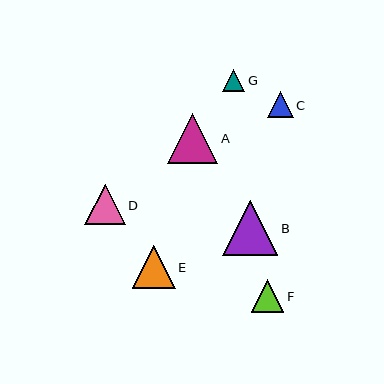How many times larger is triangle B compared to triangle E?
Triangle B is approximately 1.3 times the size of triangle E.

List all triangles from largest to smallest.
From largest to smallest: B, A, E, D, F, C, G.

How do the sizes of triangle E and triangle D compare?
Triangle E and triangle D are approximately the same size.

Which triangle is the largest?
Triangle B is the largest with a size of approximately 55 pixels.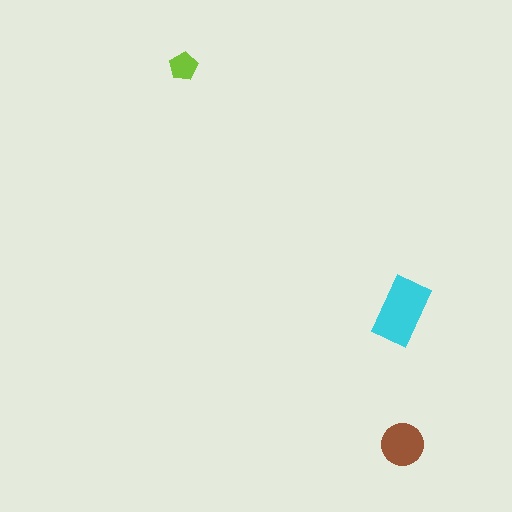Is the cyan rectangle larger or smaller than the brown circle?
Larger.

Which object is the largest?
The cyan rectangle.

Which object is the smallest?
The lime pentagon.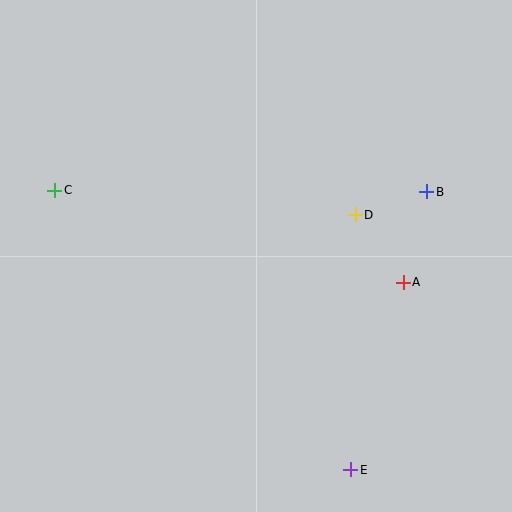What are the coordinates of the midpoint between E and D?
The midpoint between E and D is at (353, 342).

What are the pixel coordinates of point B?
Point B is at (427, 192).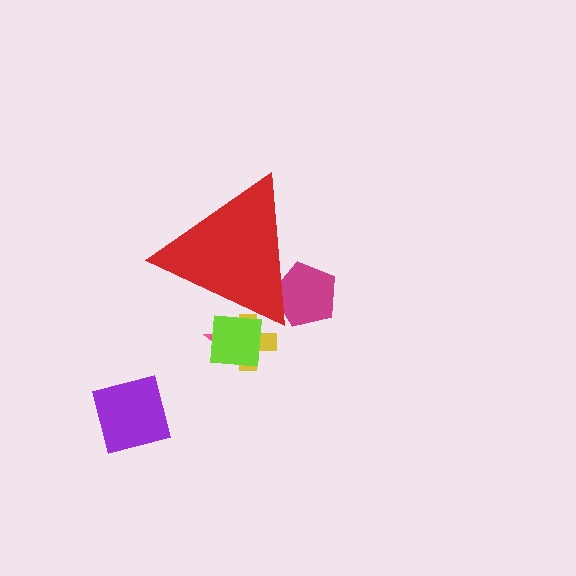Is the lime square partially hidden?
Yes, the lime square is partially hidden behind the red triangle.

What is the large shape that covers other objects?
A red triangle.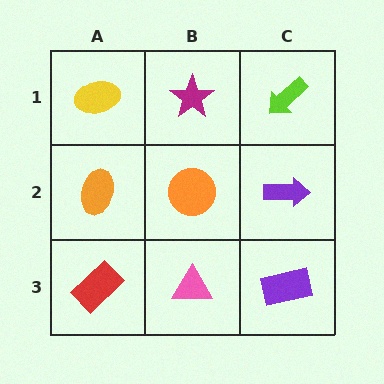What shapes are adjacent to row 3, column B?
An orange circle (row 2, column B), a red rectangle (row 3, column A), a purple rectangle (row 3, column C).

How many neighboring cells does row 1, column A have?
2.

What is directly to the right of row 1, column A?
A magenta star.